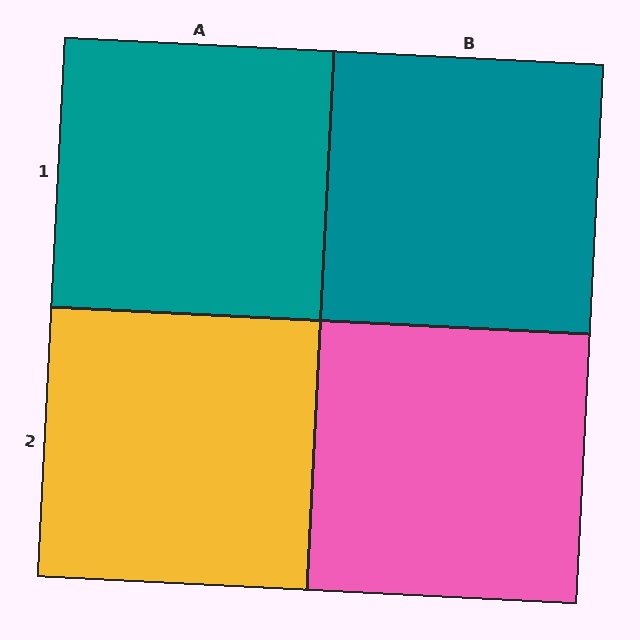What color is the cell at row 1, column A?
Teal.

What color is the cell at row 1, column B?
Teal.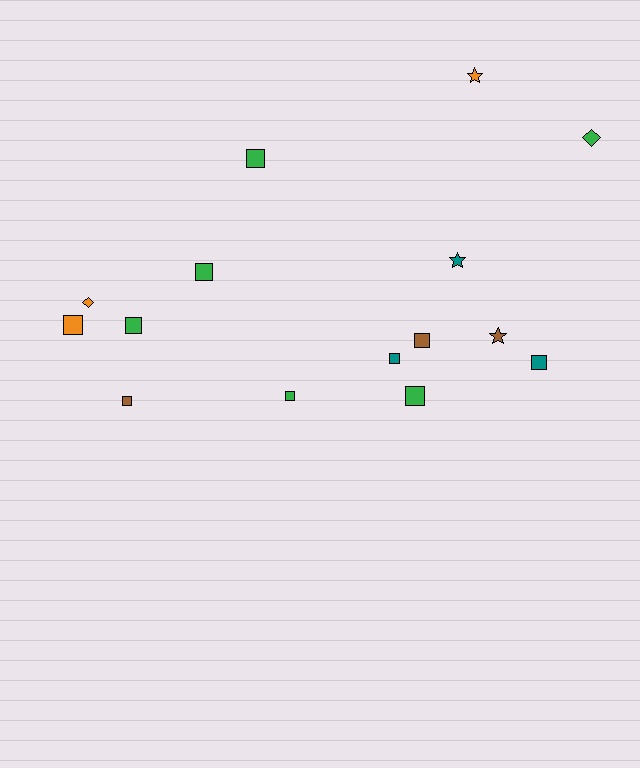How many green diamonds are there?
There is 1 green diamond.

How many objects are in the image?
There are 15 objects.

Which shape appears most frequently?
Square, with 10 objects.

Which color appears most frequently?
Green, with 6 objects.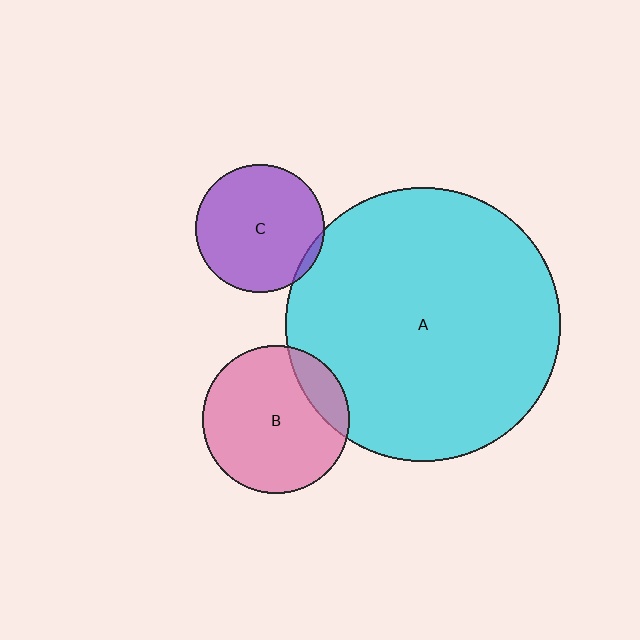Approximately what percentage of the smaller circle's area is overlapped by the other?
Approximately 15%.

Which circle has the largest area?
Circle A (cyan).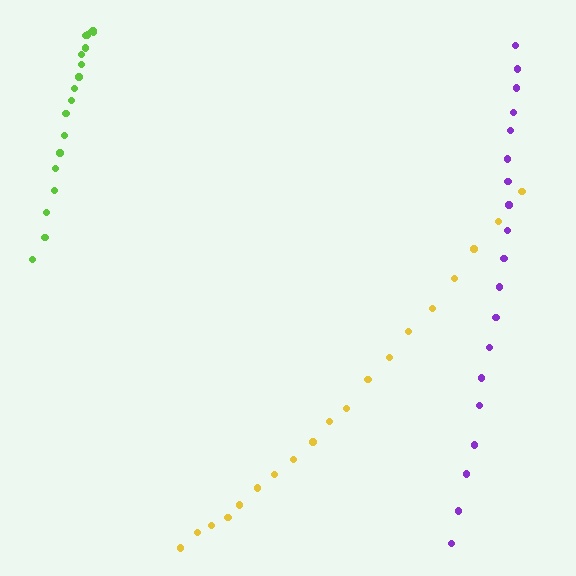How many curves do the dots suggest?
There are 3 distinct paths.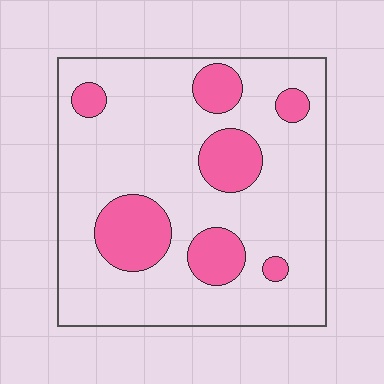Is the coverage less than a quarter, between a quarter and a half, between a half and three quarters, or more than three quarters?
Less than a quarter.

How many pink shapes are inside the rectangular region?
7.